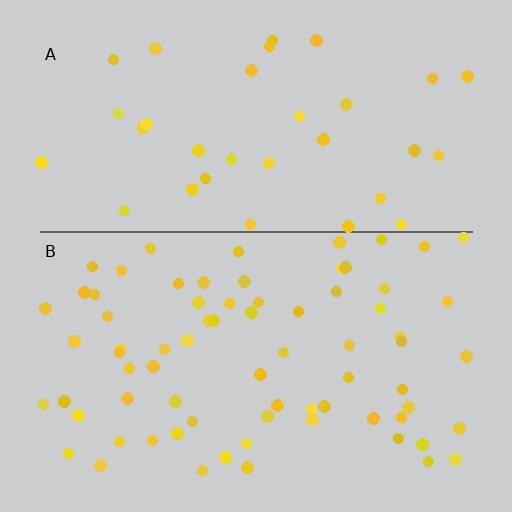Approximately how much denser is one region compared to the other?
Approximately 2.0× — region B over region A.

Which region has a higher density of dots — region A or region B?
B (the bottom).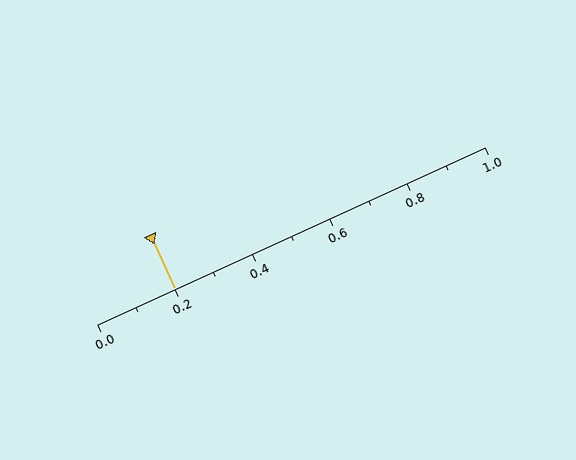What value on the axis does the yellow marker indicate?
The marker indicates approximately 0.2.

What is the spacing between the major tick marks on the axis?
The major ticks are spaced 0.2 apart.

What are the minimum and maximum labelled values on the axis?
The axis runs from 0.0 to 1.0.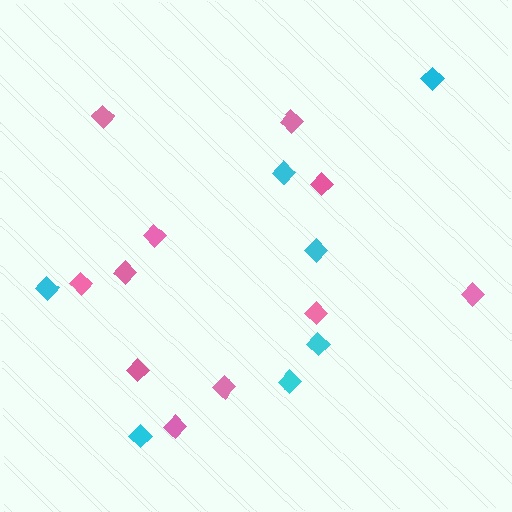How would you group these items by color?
There are 2 groups: one group of cyan diamonds (7) and one group of pink diamonds (11).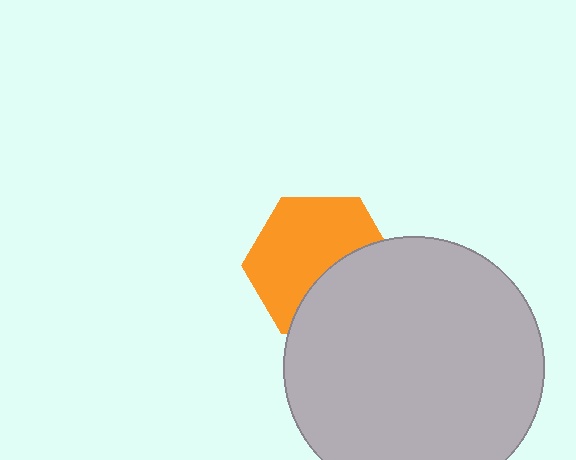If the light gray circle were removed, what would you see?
You would see the complete orange hexagon.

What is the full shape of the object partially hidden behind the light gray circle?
The partially hidden object is an orange hexagon.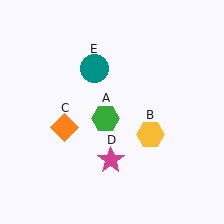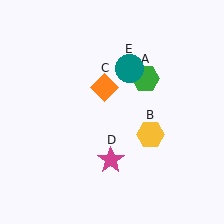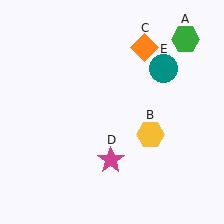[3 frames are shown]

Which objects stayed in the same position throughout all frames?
Yellow hexagon (object B) and magenta star (object D) remained stationary.